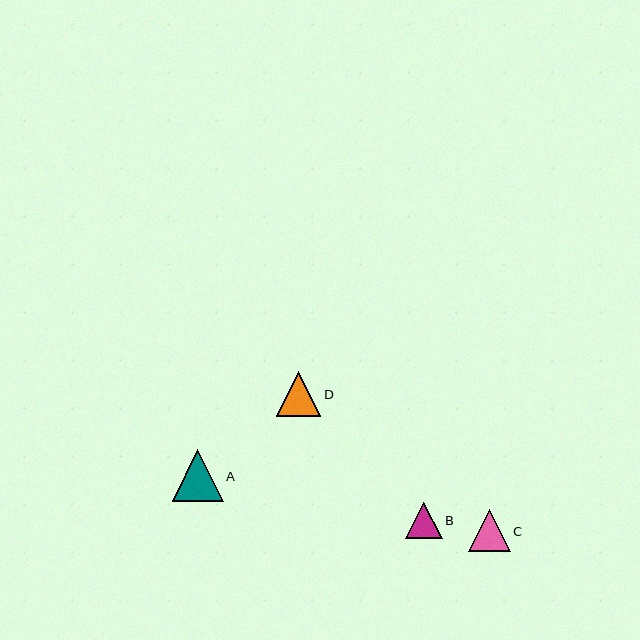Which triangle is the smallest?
Triangle B is the smallest with a size of approximately 36 pixels.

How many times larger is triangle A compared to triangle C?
Triangle A is approximately 1.2 times the size of triangle C.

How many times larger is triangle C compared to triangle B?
Triangle C is approximately 1.1 times the size of triangle B.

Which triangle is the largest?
Triangle A is the largest with a size of approximately 51 pixels.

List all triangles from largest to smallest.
From largest to smallest: A, D, C, B.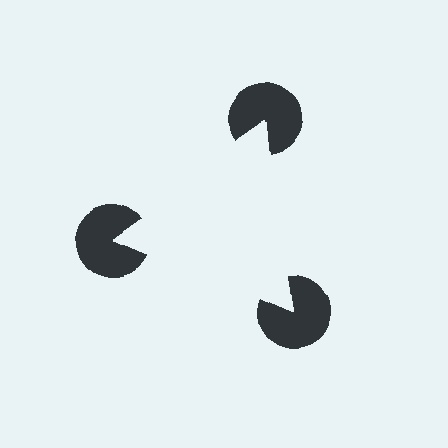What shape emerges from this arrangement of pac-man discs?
An illusory triangle — its edges are inferred from the aligned wedge cuts in the pac-man discs, not physically drawn.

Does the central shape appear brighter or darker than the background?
It typically appears slightly brighter than the background, even though no actual brightness change is drawn.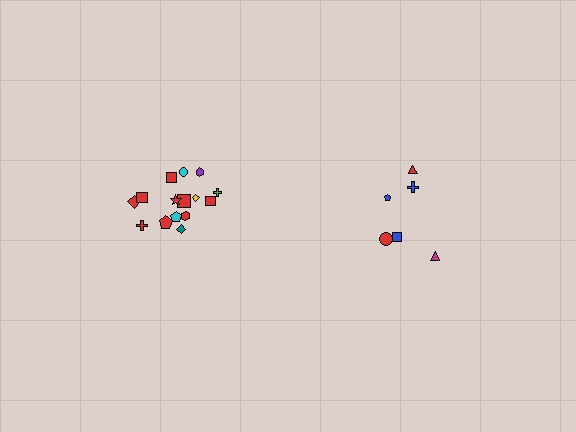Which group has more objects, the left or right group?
The left group.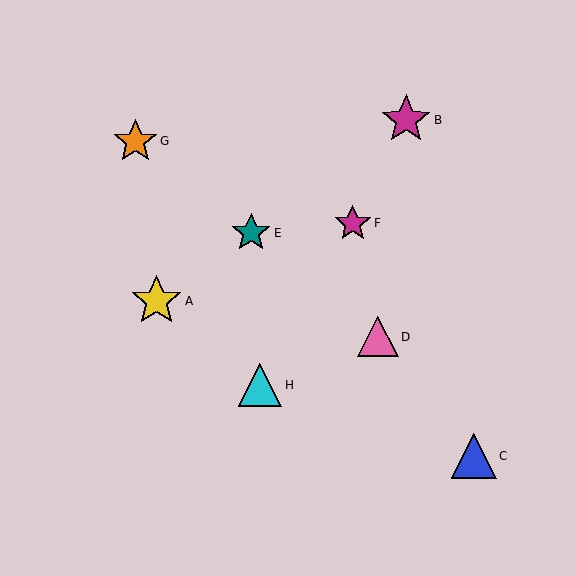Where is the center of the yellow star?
The center of the yellow star is at (156, 301).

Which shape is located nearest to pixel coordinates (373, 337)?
The pink triangle (labeled D) at (378, 337) is nearest to that location.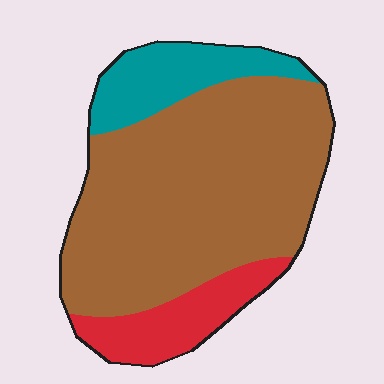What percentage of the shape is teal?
Teal takes up about one sixth (1/6) of the shape.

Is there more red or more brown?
Brown.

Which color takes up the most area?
Brown, at roughly 70%.